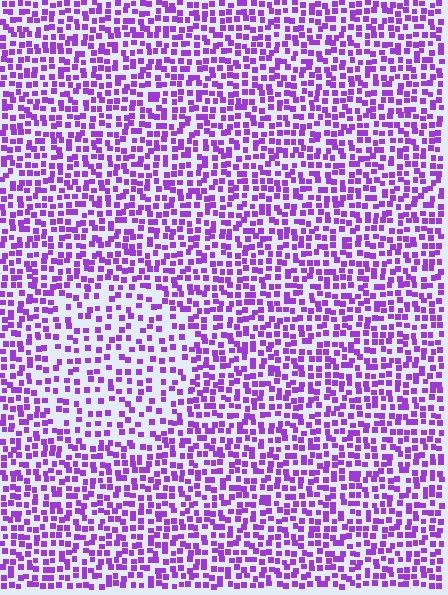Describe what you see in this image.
The image contains small purple elements arranged at two different densities. A circle-shaped region is visible where the elements are less densely packed than the surrounding area.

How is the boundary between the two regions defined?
The boundary is defined by a change in element density (approximately 1.7x ratio). All elements are the same color, size, and shape.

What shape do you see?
I see a circle.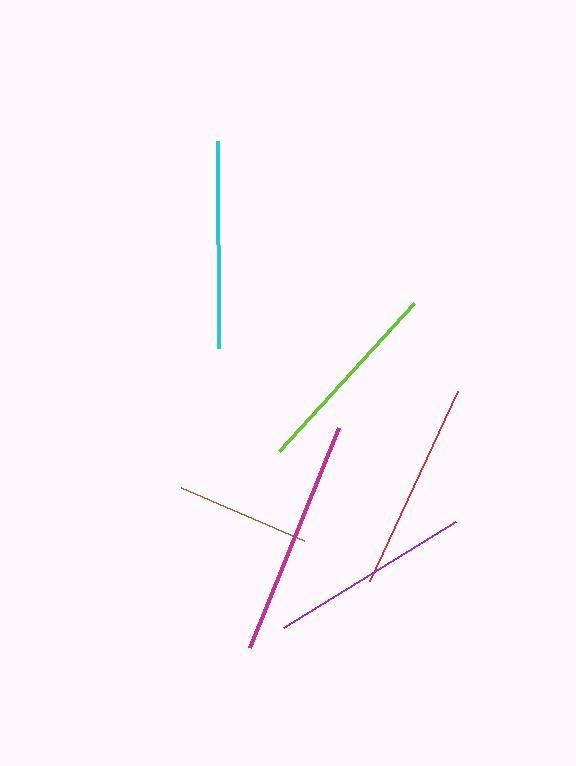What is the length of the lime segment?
The lime segment is approximately 200 pixels long.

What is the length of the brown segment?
The brown segment is approximately 134 pixels long.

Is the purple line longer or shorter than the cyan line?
The cyan line is longer than the purple line.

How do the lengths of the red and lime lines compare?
The red and lime lines are approximately the same length.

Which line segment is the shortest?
The brown line is the shortest at approximately 134 pixels.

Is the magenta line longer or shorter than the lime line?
The magenta line is longer than the lime line.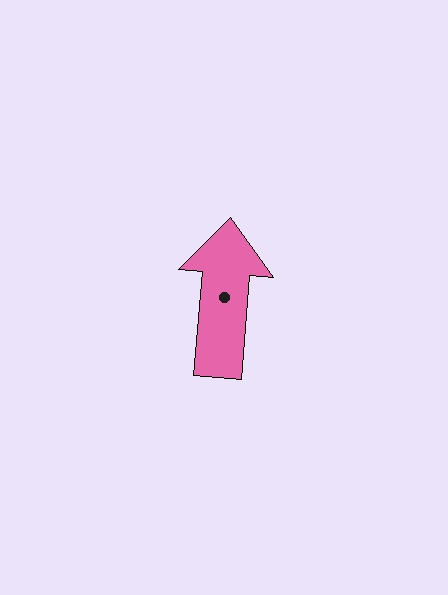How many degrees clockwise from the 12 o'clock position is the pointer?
Approximately 5 degrees.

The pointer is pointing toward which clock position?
Roughly 12 o'clock.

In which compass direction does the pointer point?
North.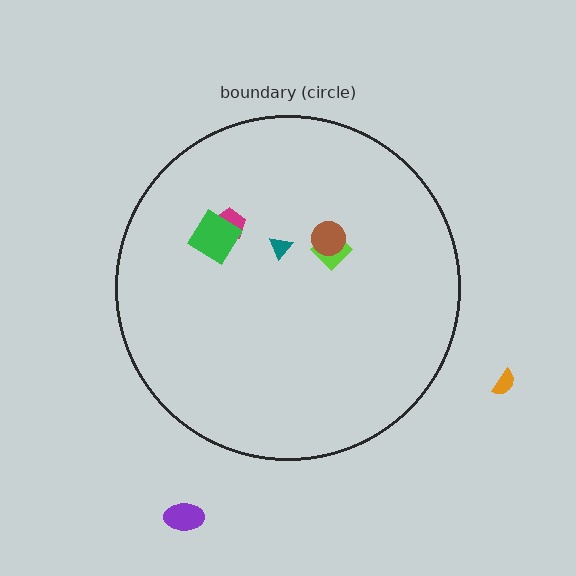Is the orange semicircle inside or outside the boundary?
Outside.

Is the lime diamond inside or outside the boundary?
Inside.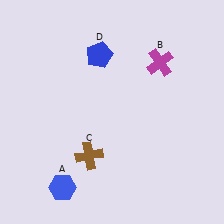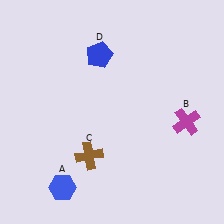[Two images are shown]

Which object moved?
The magenta cross (B) moved down.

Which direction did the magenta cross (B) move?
The magenta cross (B) moved down.